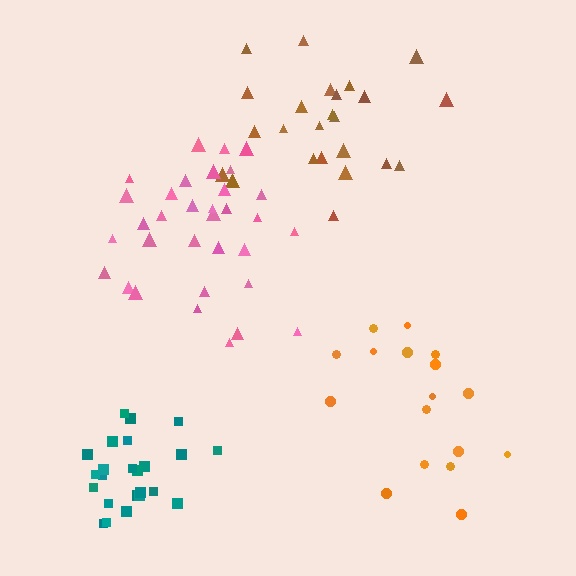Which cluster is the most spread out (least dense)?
Orange.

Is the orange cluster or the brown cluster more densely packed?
Brown.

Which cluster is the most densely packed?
Teal.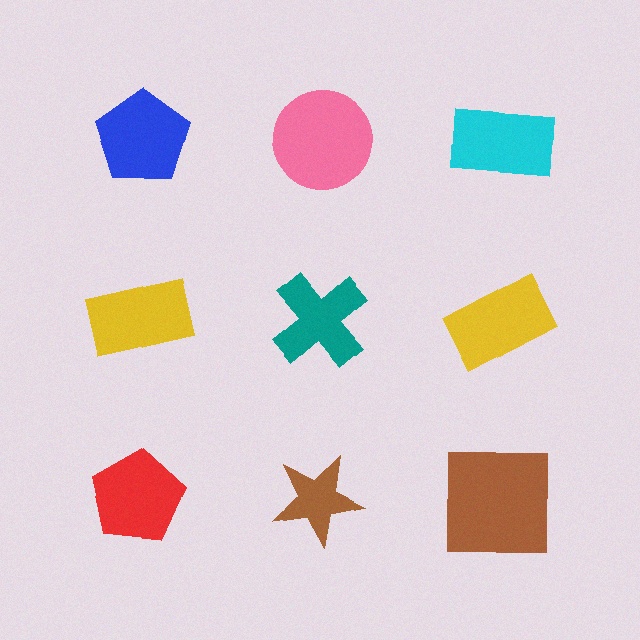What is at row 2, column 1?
A yellow rectangle.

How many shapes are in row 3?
3 shapes.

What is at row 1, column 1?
A blue pentagon.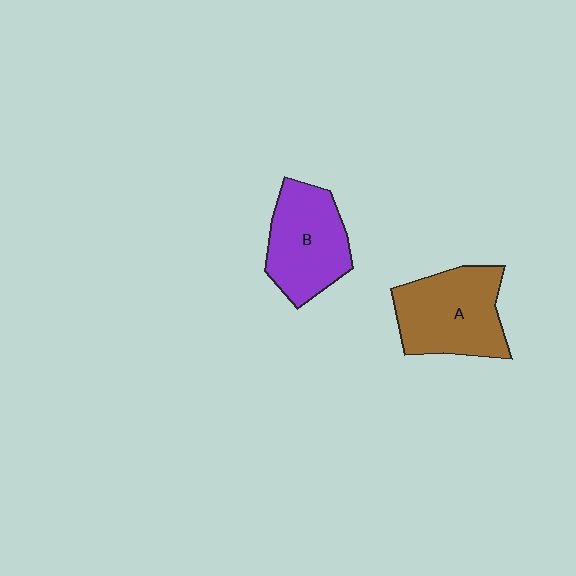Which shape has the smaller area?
Shape B (purple).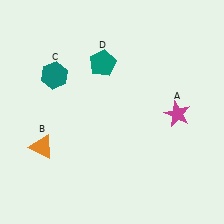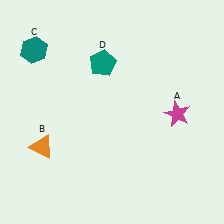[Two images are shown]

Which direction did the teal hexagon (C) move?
The teal hexagon (C) moved up.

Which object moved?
The teal hexagon (C) moved up.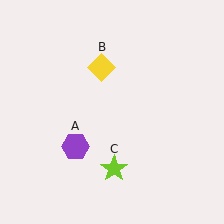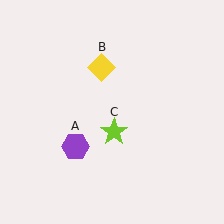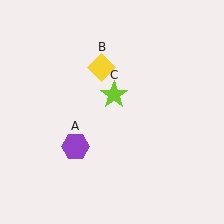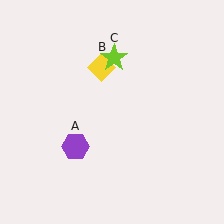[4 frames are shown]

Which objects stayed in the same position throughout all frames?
Purple hexagon (object A) and yellow diamond (object B) remained stationary.